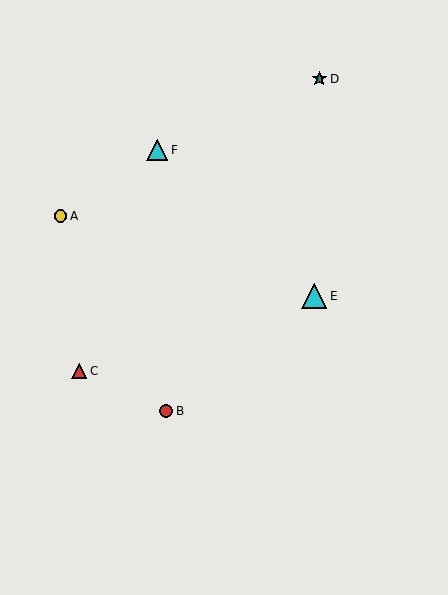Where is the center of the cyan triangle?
The center of the cyan triangle is at (157, 150).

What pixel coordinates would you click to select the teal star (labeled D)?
Click at (319, 79) to select the teal star D.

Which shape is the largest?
The cyan triangle (labeled E) is the largest.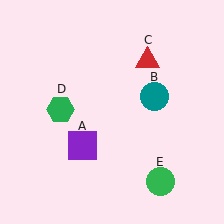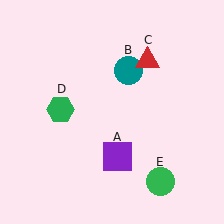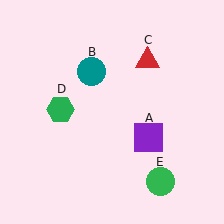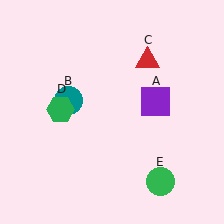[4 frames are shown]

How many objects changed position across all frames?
2 objects changed position: purple square (object A), teal circle (object B).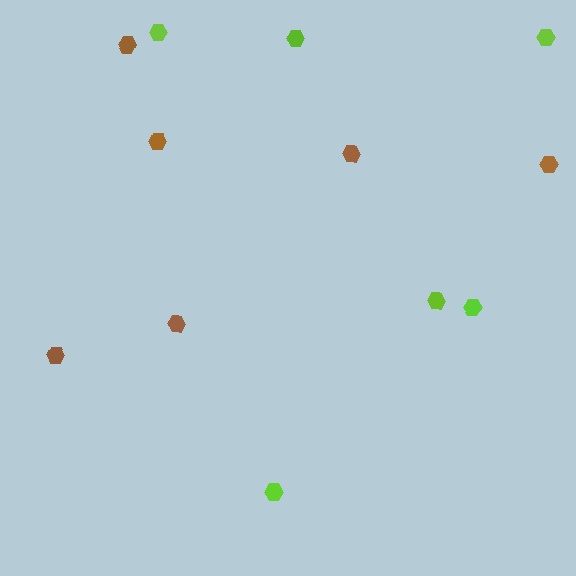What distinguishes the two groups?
There are 2 groups: one group of brown hexagons (6) and one group of lime hexagons (6).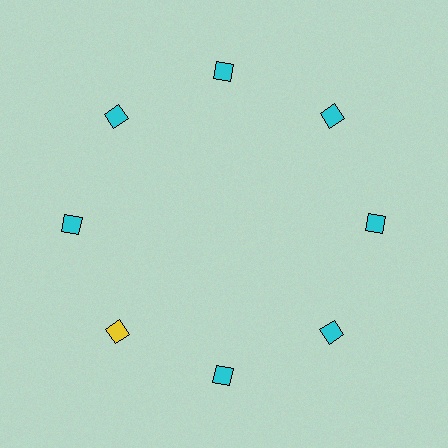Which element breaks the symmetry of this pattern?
The yellow diamond at roughly the 8 o'clock position breaks the symmetry. All other shapes are cyan diamonds.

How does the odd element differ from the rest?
It has a different color: yellow instead of cyan.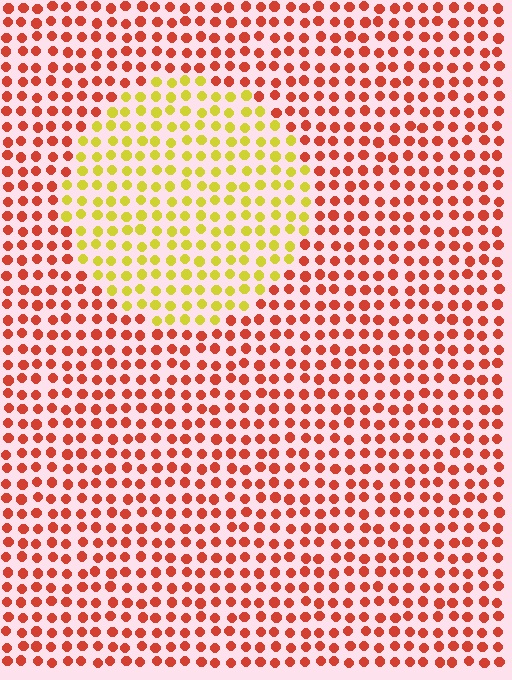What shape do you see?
I see a circle.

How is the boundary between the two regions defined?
The boundary is defined purely by a slight shift in hue (about 57 degrees). Spacing, size, and orientation are identical on both sides.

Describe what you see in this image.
The image is filled with small red elements in a uniform arrangement. A circle-shaped region is visible where the elements are tinted to a slightly different hue, forming a subtle color boundary.